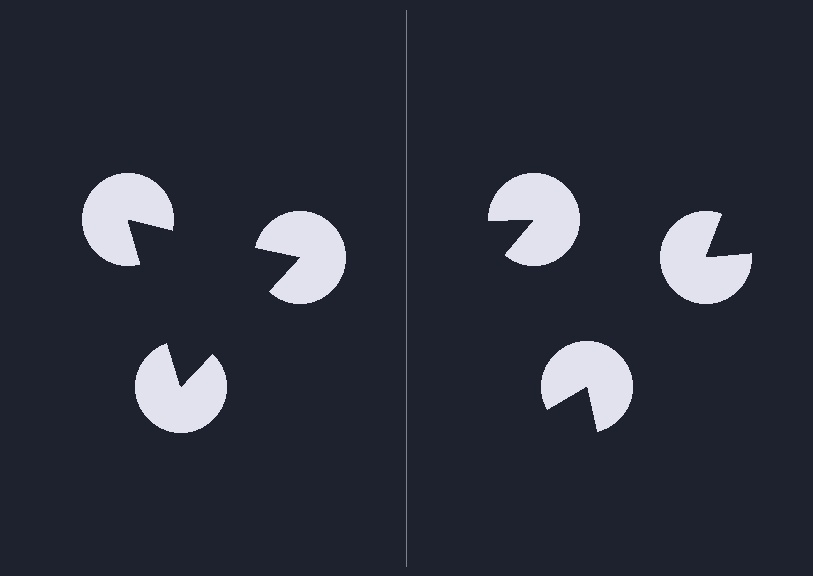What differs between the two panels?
The pac-man discs are positioned identically on both sides; only the wedge orientations differ. On the left they align to a triangle; on the right they are misaligned.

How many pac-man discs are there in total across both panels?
6 — 3 on each side.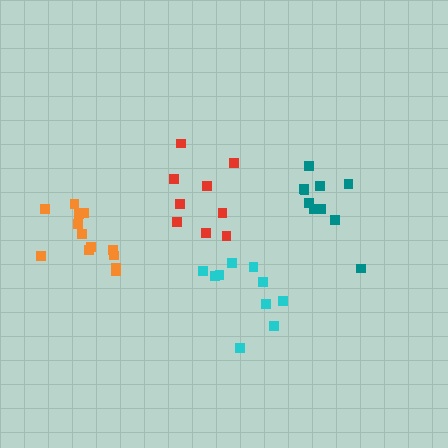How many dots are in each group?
Group 1: 10 dots, Group 2: 13 dots, Group 3: 9 dots, Group 4: 10 dots (42 total).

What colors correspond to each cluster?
The clusters are colored: cyan, orange, red, teal.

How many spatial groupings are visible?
There are 4 spatial groupings.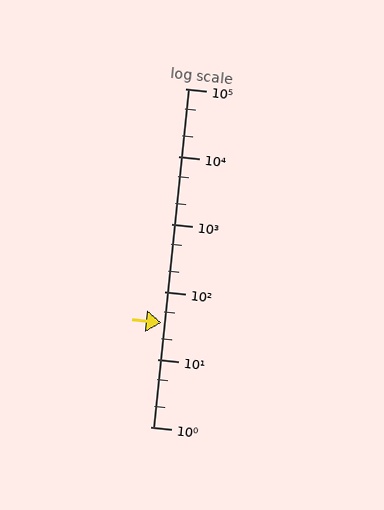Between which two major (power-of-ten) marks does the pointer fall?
The pointer is between 10 and 100.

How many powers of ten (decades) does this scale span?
The scale spans 5 decades, from 1 to 100000.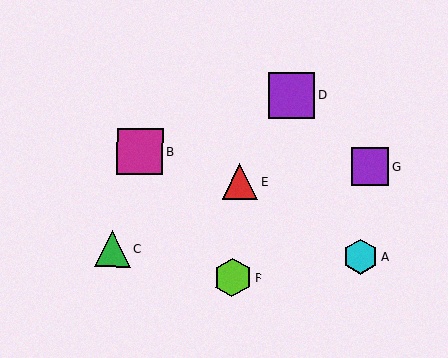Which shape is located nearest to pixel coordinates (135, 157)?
The magenta square (labeled B) at (140, 152) is nearest to that location.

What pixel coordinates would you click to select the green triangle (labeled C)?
Click at (112, 249) to select the green triangle C.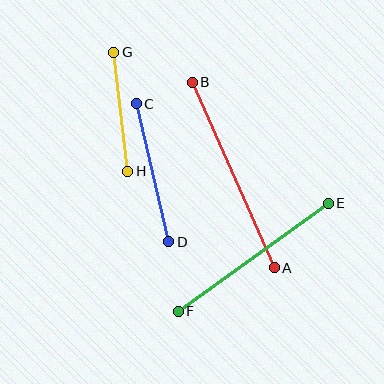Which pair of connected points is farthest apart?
Points A and B are farthest apart.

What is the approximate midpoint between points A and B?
The midpoint is at approximately (233, 175) pixels.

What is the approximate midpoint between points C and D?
The midpoint is at approximately (153, 173) pixels.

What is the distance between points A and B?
The distance is approximately 202 pixels.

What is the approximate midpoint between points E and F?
The midpoint is at approximately (253, 257) pixels.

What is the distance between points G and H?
The distance is approximately 120 pixels.